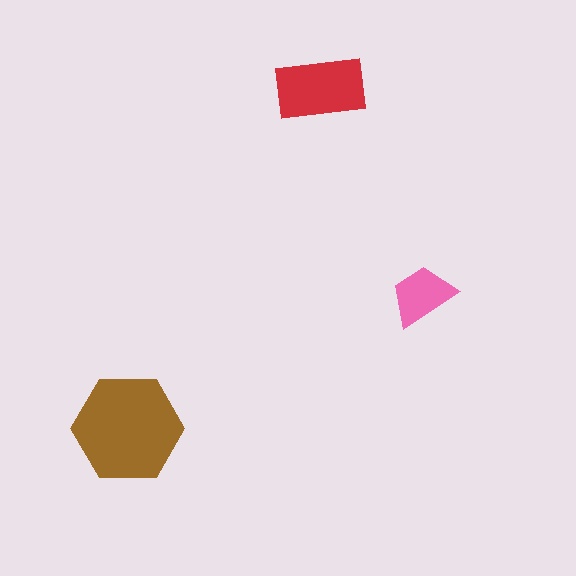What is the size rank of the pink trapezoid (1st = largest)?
3rd.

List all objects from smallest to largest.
The pink trapezoid, the red rectangle, the brown hexagon.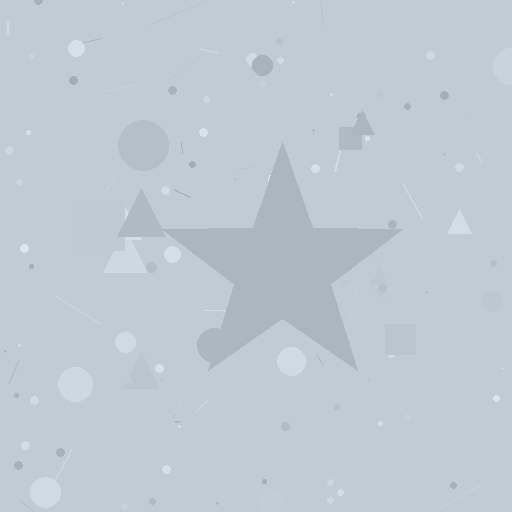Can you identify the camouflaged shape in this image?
The camouflaged shape is a star.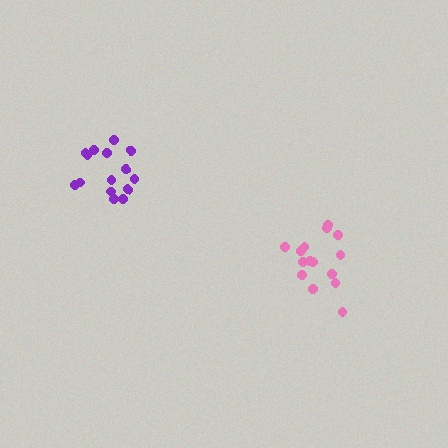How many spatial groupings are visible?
There are 2 spatial groupings.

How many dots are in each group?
Group 1: 15 dots, Group 2: 15 dots (30 total).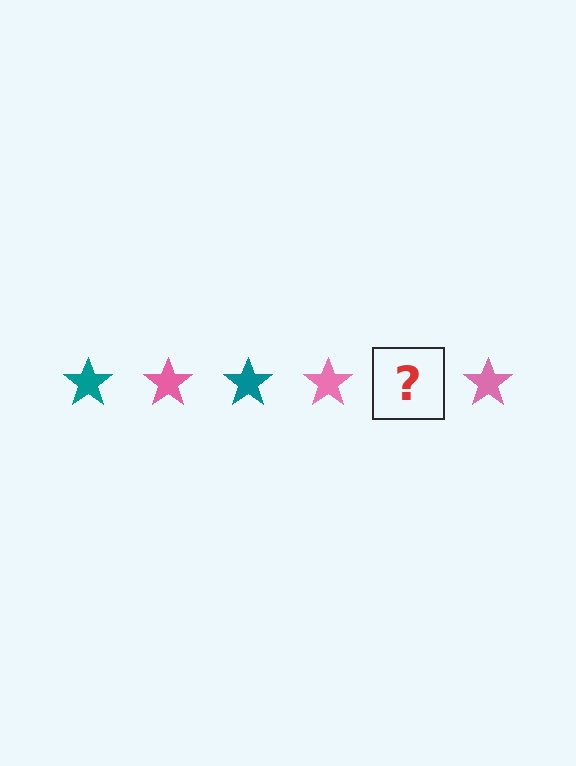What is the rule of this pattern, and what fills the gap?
The rule is that the pattern cycles through teal, pink stars. The gap should be filled with a teal star.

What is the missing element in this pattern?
The missing element is a teal star.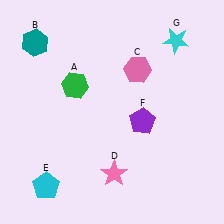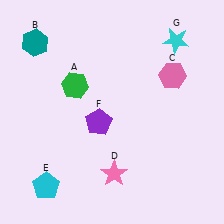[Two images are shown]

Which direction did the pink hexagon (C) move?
The pink hexagon (C) moved right.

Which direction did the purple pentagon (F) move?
The purple pentagon (F) moved left.